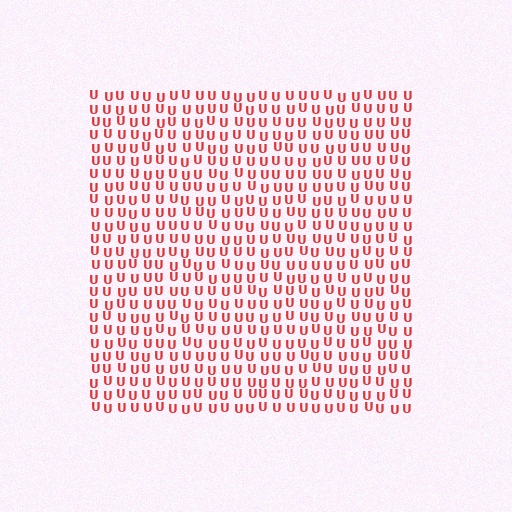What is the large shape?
The large shape is a square.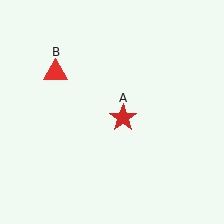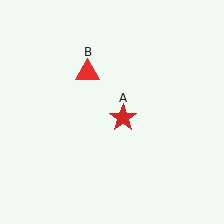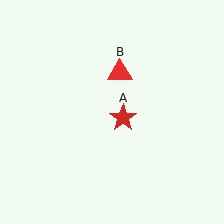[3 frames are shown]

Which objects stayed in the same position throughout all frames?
Red star (object A) remained stationary.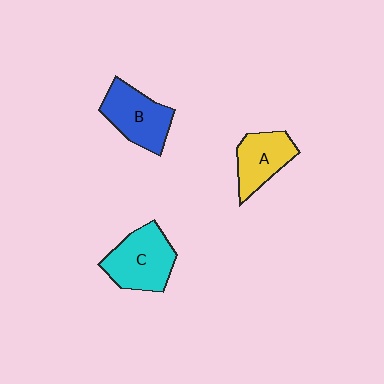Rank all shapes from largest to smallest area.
From largest to smallest: C (cyan), B (blue), A (yellow).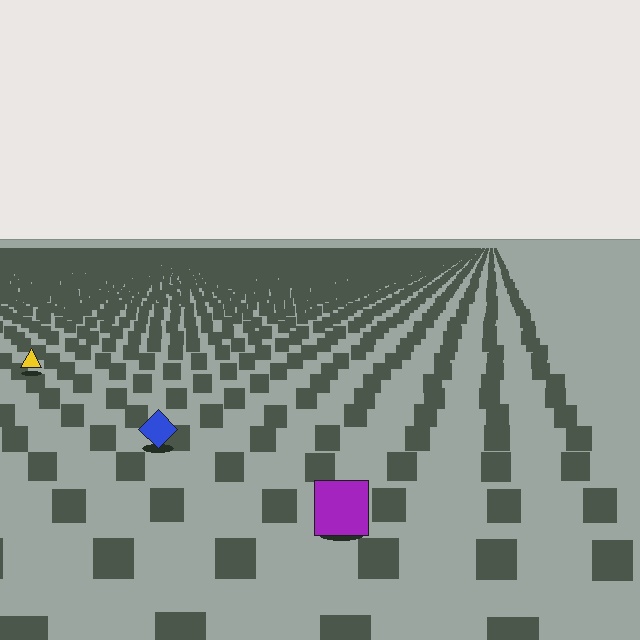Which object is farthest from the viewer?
The yellow triangle is farthest from the viewer. It appears smaller and the ground texture around it is denser.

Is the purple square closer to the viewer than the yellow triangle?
Yes. The purple square is closer — you can tell from the texture gradient: the ground texture is coarser near it.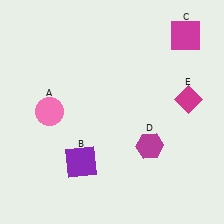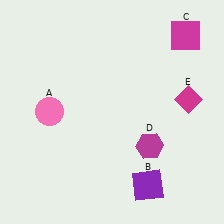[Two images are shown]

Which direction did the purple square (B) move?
The purple square (B) moved right.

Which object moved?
The purple square (B) moved right.